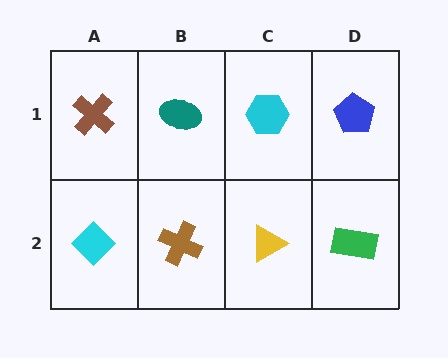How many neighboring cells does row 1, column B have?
3.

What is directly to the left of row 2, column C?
A brown cross.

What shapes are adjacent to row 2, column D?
A blue pentagon (row 1, column D), a yellow triangle (row 2, column C).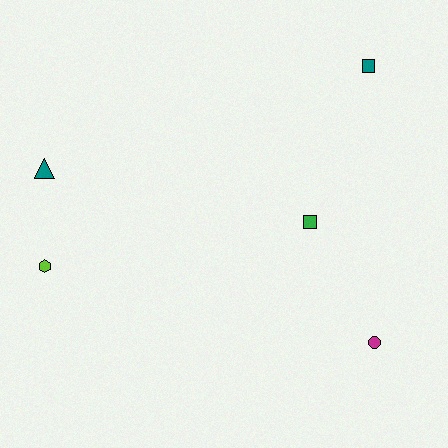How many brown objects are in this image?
There are no brown objects.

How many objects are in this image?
There are 5 objects.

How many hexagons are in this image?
There is 1 hexagon.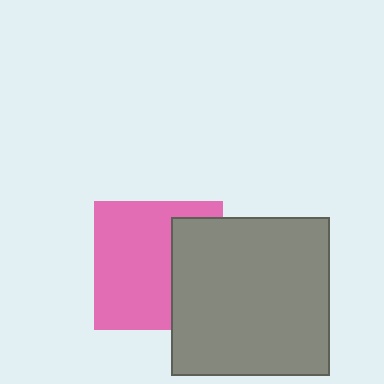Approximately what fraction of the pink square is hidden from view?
Roughly 35% of the pink square is hidden behind the gray square.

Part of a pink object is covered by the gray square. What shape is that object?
It is a square.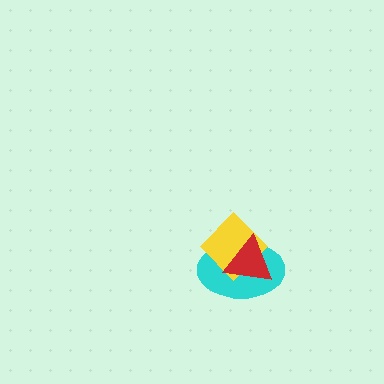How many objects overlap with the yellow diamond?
2 objects overlap with the yellow diamond.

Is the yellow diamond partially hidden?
Yes, it is partially covered by another shape.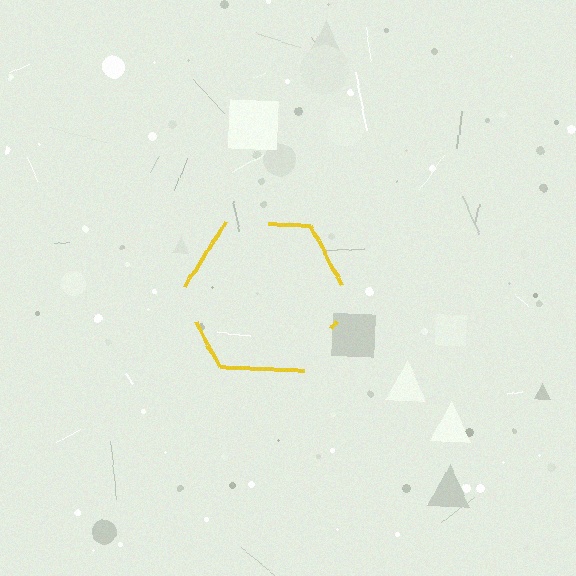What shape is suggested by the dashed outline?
The dashed outline suggests a hexagon.